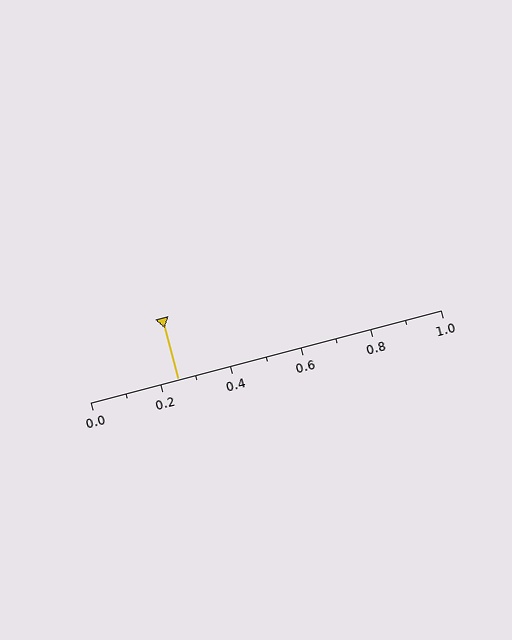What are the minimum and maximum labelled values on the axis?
The axis runs from 0.0 to 1.0.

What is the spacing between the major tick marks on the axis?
The major ticks are spaced 0.2 apart.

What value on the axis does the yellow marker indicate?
The marker indicates approximately 0.25.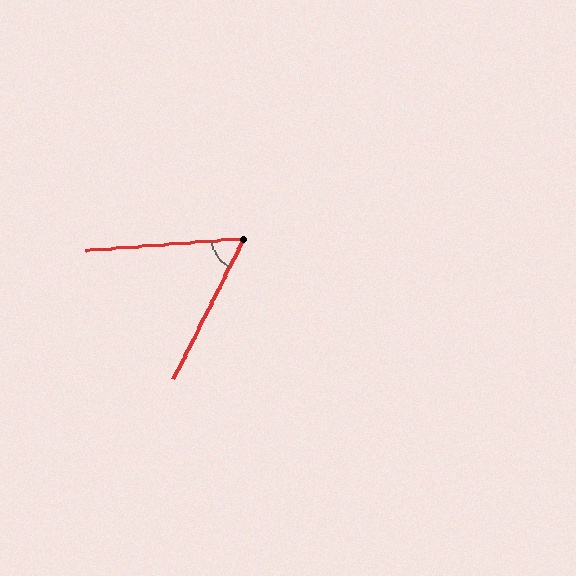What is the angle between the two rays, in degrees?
Approximately 59 degrees.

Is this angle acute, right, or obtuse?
It is acute.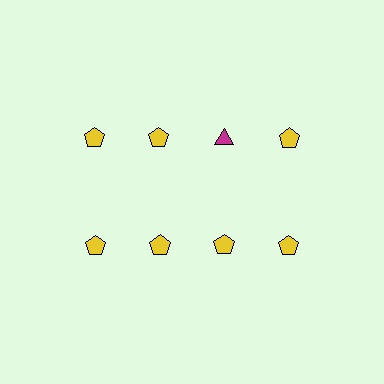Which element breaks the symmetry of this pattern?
The magenta triangle in the top row, center column breaks the symmetry. All other shapes are yellow pentagons.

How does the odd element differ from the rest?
It differs in both color (magenta instead of yellow) and shape (triangle instead of pentagon).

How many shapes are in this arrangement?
There are 8 shapes arranged in a grid pattern.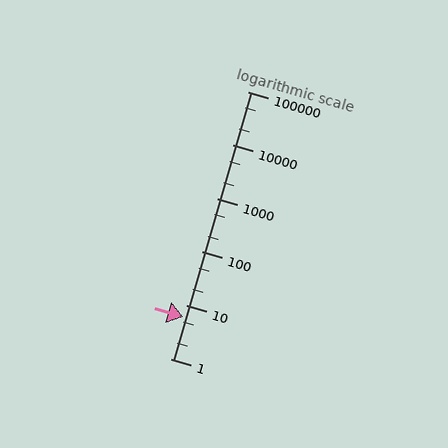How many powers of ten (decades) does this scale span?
The scale spans 5 decades, from 1 to 100000.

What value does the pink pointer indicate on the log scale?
The pointer indicates approximately 6.1.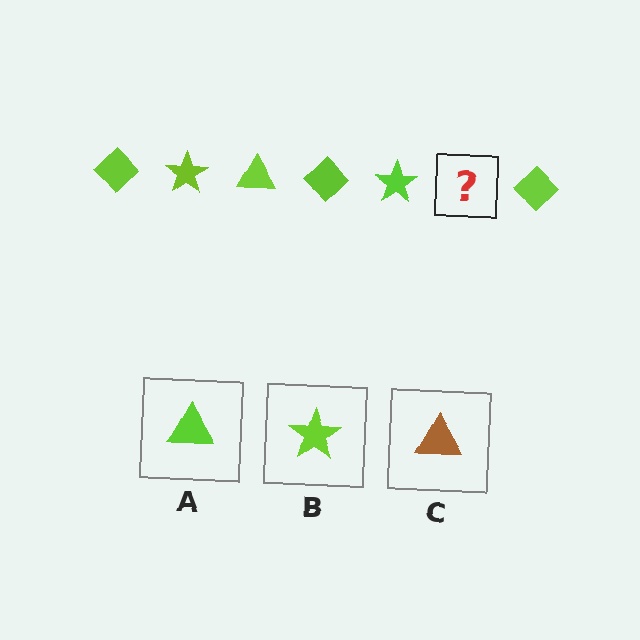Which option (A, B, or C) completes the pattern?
A.